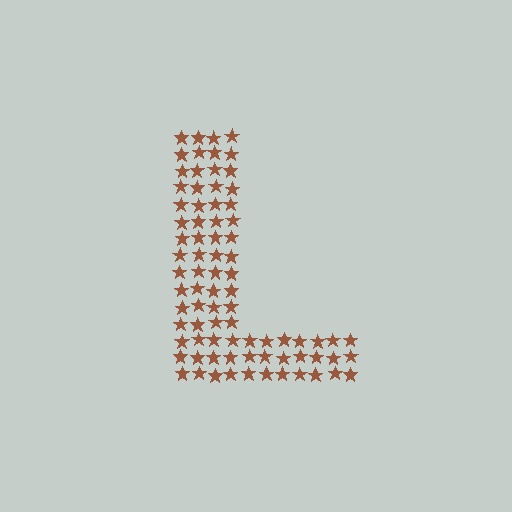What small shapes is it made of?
It is made of small stars.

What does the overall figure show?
The overall figure shows the letter L.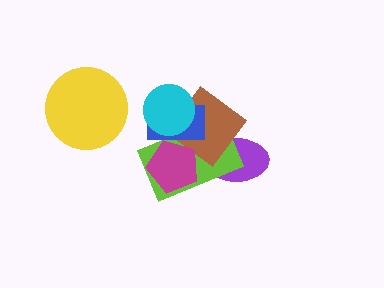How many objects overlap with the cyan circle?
3 objects overlap with the cyan circle.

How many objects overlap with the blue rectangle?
4 objects overlap with the blue rectangle.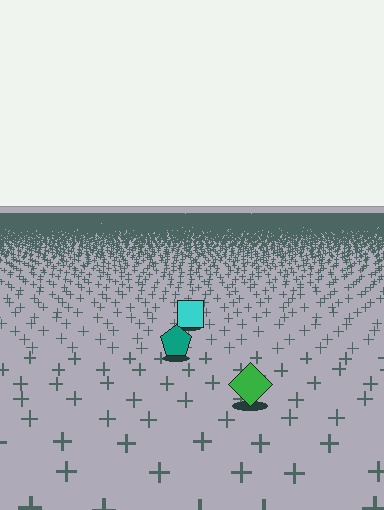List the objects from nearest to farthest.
From nearest to farthest: the green diamond, the teal pentagon, the cyan square.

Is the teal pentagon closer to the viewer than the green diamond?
No. The green diamond is closer — you can tell from the texture gradient: the ground texture is coarser near it.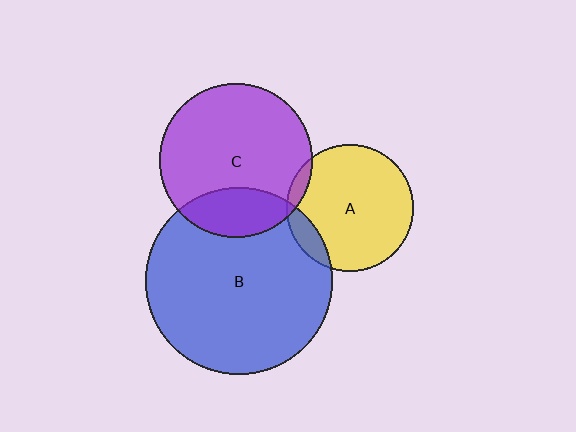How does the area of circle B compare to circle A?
Approximately 2.2 times.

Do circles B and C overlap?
Yes.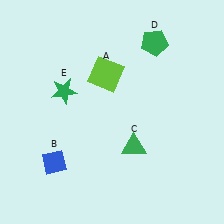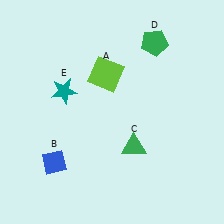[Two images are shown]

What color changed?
The star (E) changed from green in Image 1 to teal in Image 2.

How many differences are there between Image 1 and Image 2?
There is 1 difference between the two images.